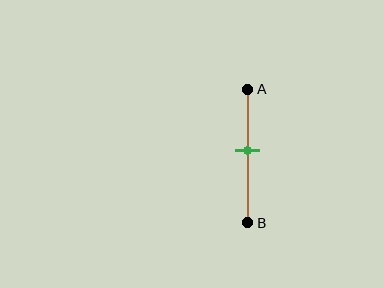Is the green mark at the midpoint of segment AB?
No, the mark is at about 45% from A, not at the 50% midpoint.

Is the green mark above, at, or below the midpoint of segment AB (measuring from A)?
The green mark is above the midpoint of segment AB.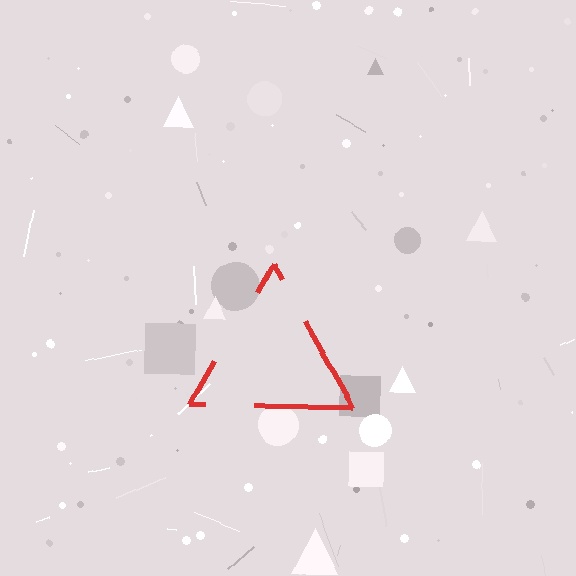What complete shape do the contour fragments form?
The contour fragments form a triangle.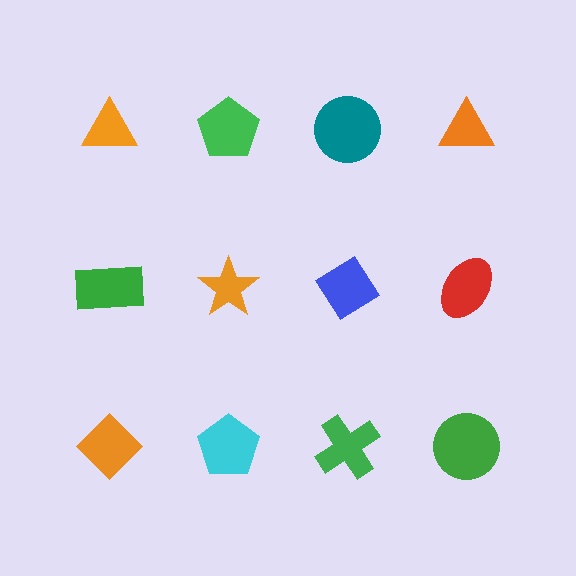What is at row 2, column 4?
A red ellipse.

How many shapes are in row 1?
4 shapes.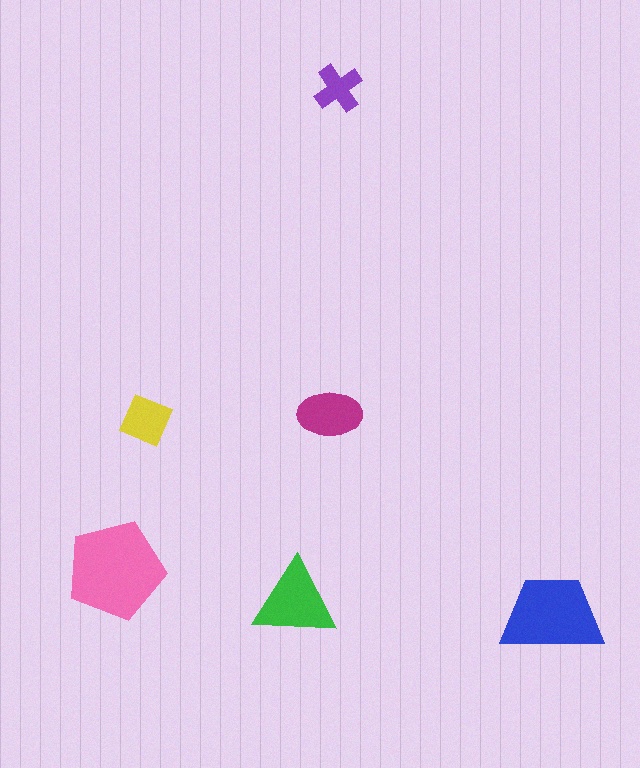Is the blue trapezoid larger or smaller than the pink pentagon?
Smaller.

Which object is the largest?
The pink pentagon.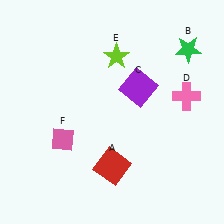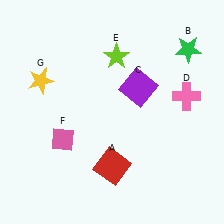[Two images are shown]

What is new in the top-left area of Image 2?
A yellow star (G) was added in the top-left area of Image 2.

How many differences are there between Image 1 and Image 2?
There is 1 difference between the two images.